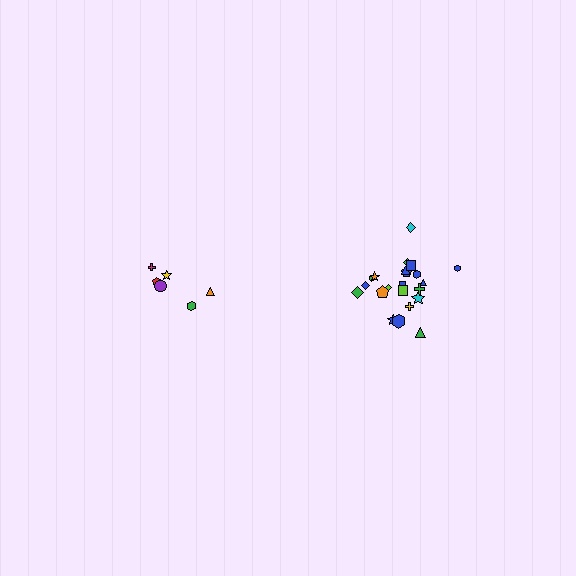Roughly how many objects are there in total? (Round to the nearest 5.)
Roughly 30 objects in total.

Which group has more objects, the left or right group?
The right group.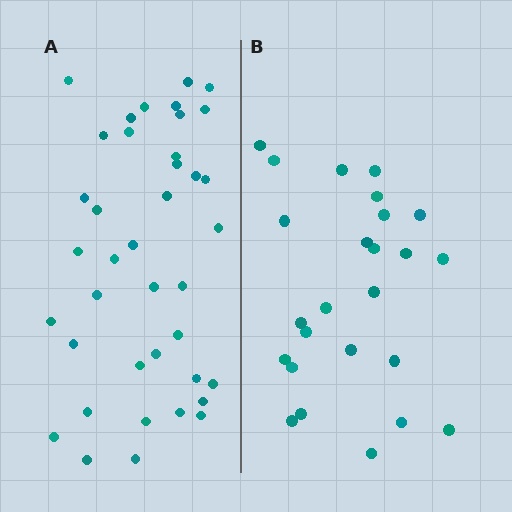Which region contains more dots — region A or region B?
Region A (the left region) has more dots.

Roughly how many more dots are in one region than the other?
Region A has approximately 15 more dots than region B.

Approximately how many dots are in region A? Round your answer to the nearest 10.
About 40 dots. (The exact count is 39, which rounds to 40.)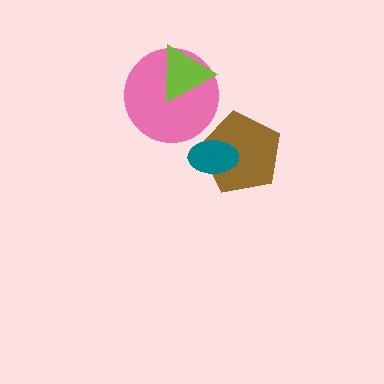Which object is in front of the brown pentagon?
The teal ellipse is in front of the brown pentagon.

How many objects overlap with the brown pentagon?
1 object overlaps with the brown pentagon.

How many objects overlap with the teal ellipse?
1 object overlaps with the teal ellipse.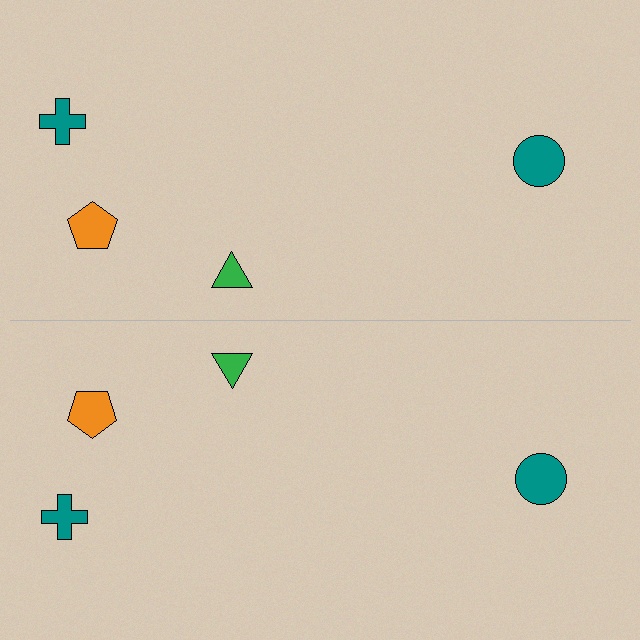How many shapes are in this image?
There are 8 shapes in this image.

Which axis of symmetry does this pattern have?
The pattern has a horizontal axis of symmetry running through the center of the image.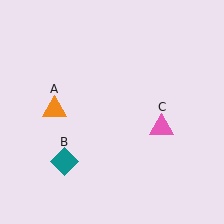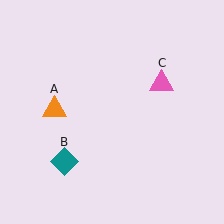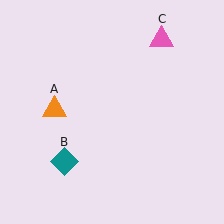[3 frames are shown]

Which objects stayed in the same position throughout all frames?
Orange triangle (object A) and teal diamond (object B) remained stationary.